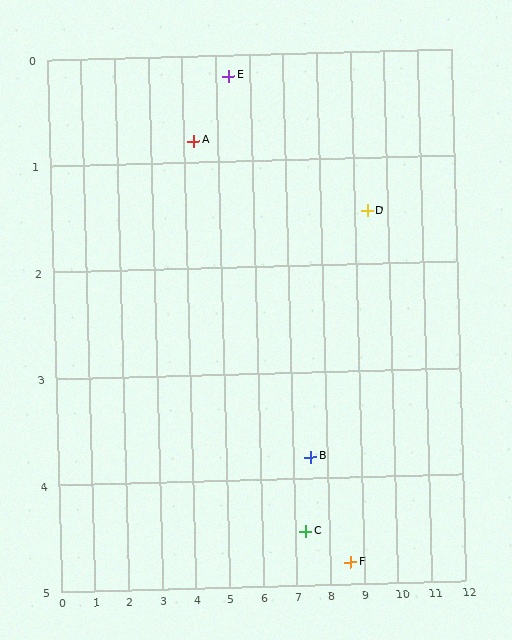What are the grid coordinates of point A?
Point A is at approximately (4.3, 0.8).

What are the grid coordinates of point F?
Point F is at approximately (8.6, 4.8).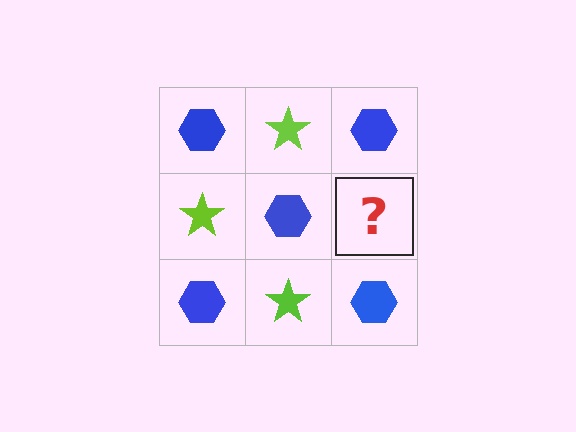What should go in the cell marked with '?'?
The missing cell should contain a lime star.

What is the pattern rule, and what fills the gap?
The rule is that it alternates blue hexagon and lime star in a checkerboard pattern. The gap should be filled with a lime star.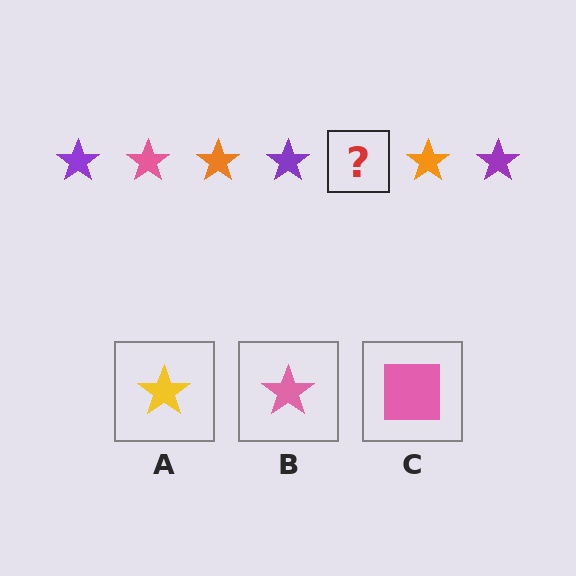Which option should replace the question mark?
Option B.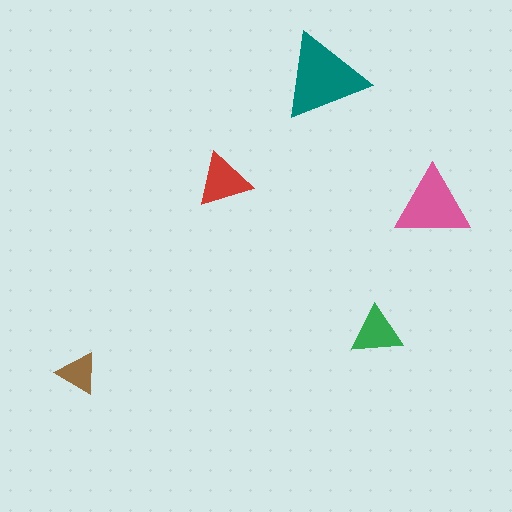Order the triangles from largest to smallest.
the teal one, the pink one, the red one, the green one, the brown one.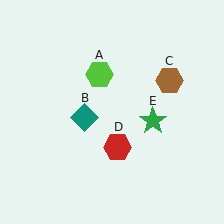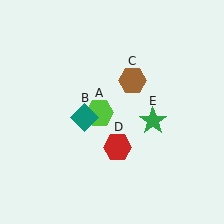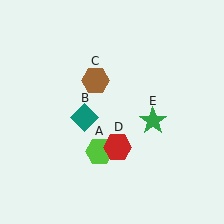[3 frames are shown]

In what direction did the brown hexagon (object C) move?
The brown hexagon (object C) moved left.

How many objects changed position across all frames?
2 objects changed position: lime hexagon (object A), brown hexagon (object C).